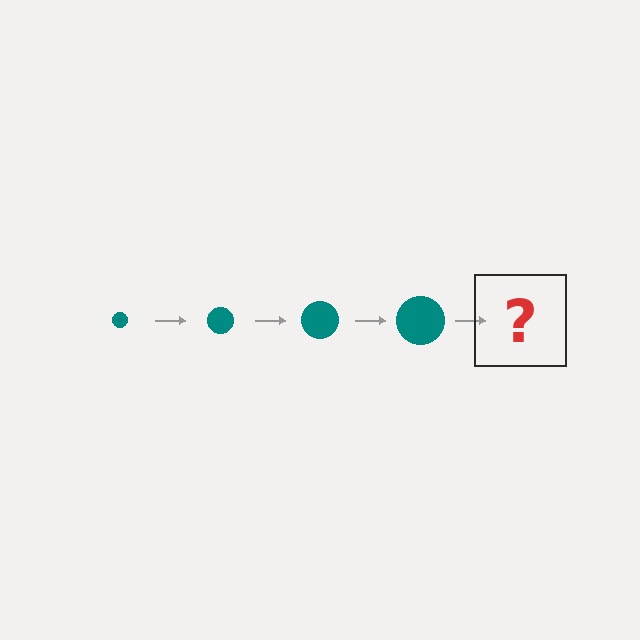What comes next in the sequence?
The next element should be a teal circle, larger than the previous one.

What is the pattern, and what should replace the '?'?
The pattern is that the circle gets progressively larger each step. The '?' should be a teal circle, larger than the previous one.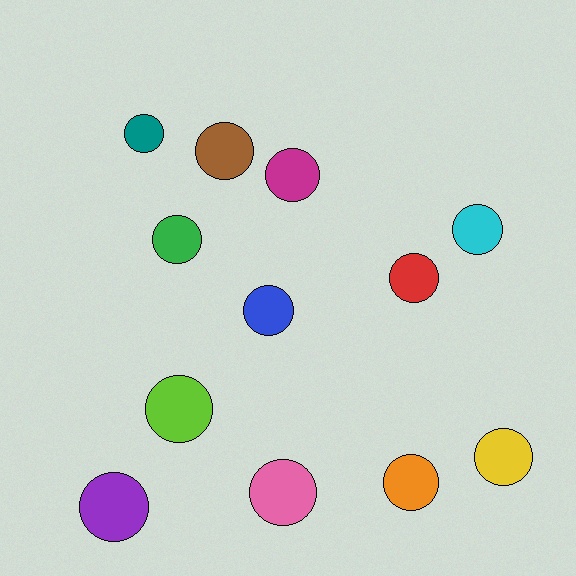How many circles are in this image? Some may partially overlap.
There are 12 circles.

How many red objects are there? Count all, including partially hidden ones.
There is 1 red object.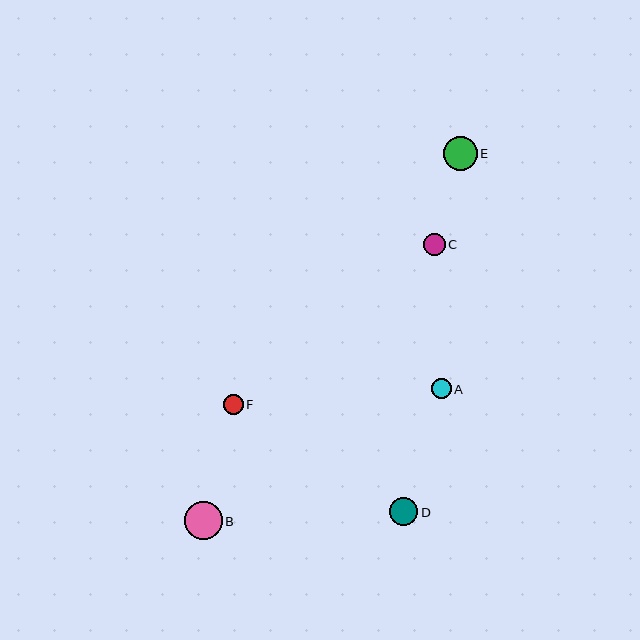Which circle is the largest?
Circle B is the largest with a size of approximately 38 pixels.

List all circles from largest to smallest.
From largest to smallest: B, E, D, C, F, A.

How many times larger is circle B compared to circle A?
Circle B is approximately 1.9 times the size of circle A.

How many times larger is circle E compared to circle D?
Circle E is approximately 1.2 times the size of circle D.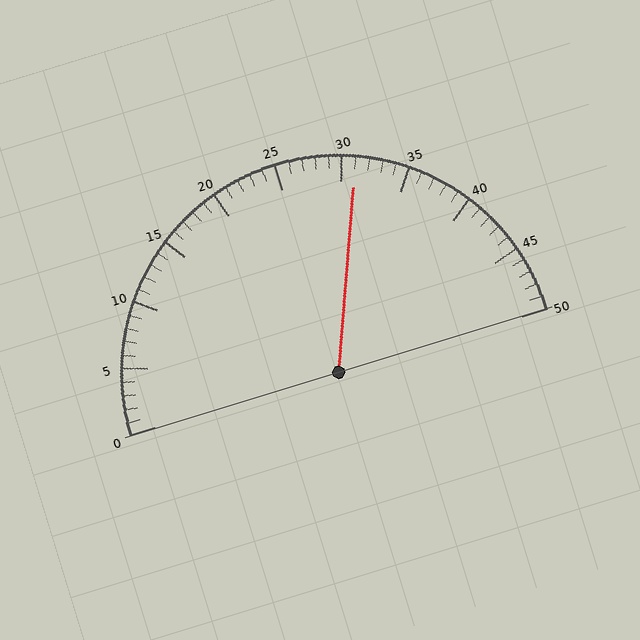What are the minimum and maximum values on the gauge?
The gauge ranges from 0 to 50.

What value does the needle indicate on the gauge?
The needle indicates approximately 31.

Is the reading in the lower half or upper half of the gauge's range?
The reading is in the upper half of the range (0 to 50).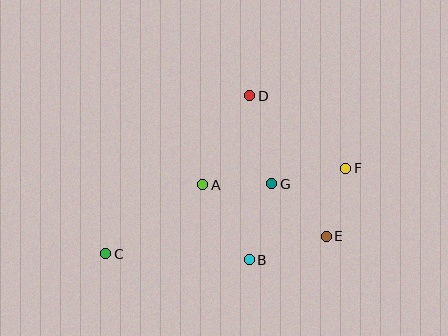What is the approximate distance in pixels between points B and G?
The distance between B and G is approximately 79 pixels.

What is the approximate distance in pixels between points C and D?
The distance between C and D is approximately 213 pixels.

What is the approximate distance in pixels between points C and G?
The distance between C and G is approximately 180 pixels.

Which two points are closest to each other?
Points A and G are closest to each other.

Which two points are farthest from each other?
Points C and F are farthest from each other.